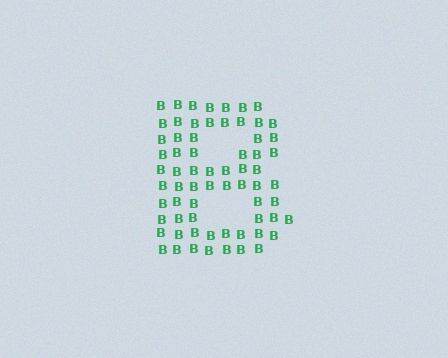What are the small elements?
The small elements are letter B's.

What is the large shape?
The large shape is the letter B.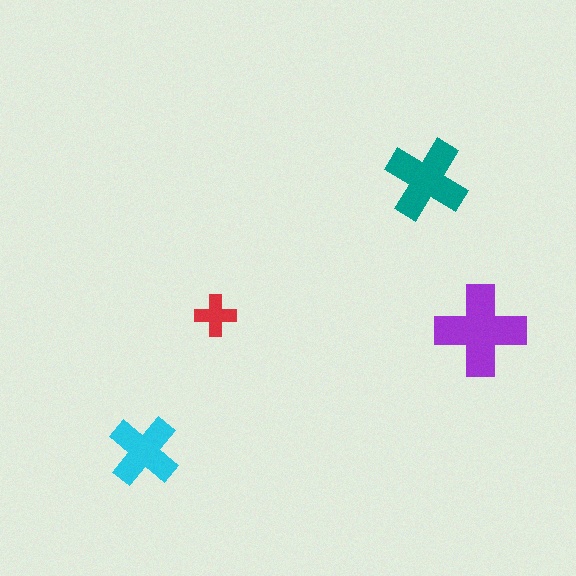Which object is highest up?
The teal cross is topmost.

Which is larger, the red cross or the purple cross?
The purple one.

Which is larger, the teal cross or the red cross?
The teal one.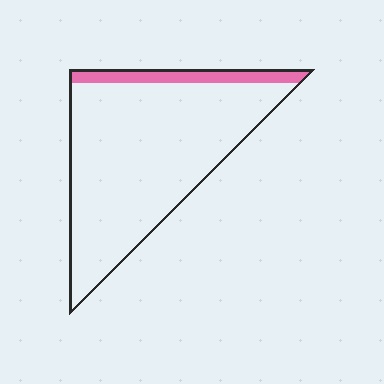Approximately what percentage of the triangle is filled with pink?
Approximately 10%.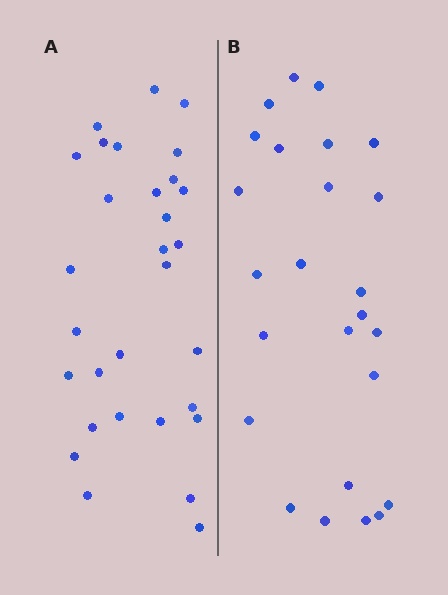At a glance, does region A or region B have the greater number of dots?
Region A (the left region) has more dots.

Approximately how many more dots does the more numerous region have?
Region A has about 5 more dots than region B.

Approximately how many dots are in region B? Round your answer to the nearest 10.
About 20 dots. (The exact count is 25, which rounds to 20.)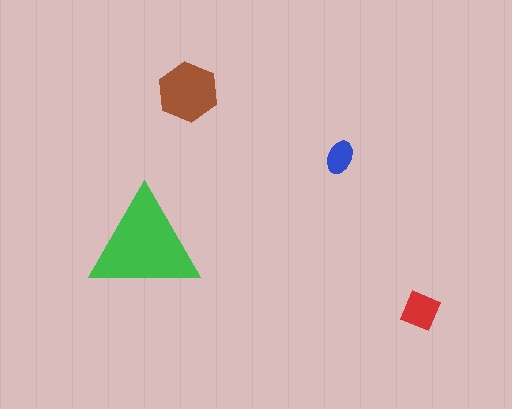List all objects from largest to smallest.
The green triangle, the brown hexagon, the red diamond, the blue ellipse.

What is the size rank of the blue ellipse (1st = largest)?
4th.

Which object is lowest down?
The red diamond is bottommost.